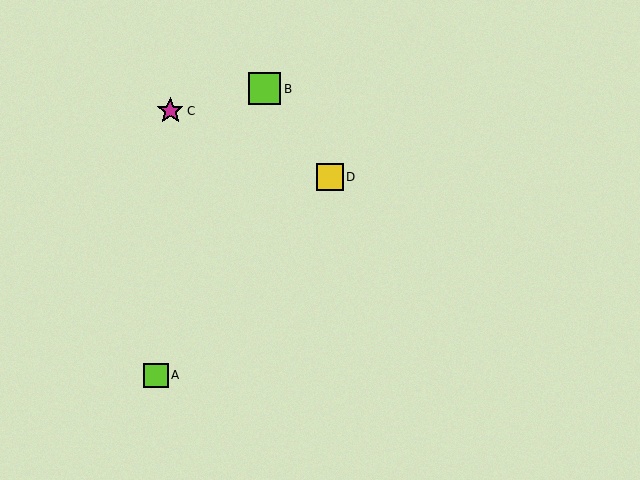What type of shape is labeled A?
Shape A is a lime square.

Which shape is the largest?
The lime square (labeled B) is the largest.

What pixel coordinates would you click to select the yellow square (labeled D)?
Click at (330, 177) to select the yellow square D.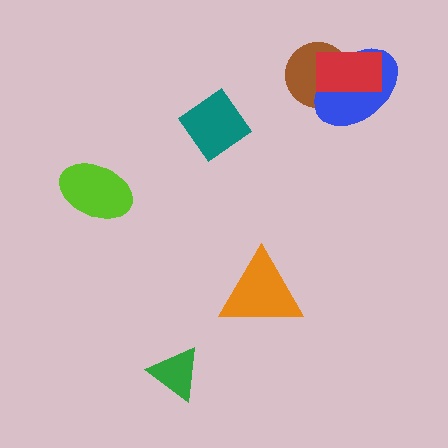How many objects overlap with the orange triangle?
0 objects overlap with the orange triangle.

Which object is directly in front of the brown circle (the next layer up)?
The blue ellipse is directly in front of the brown circle.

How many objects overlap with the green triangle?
0 objects overlap with the green triangle.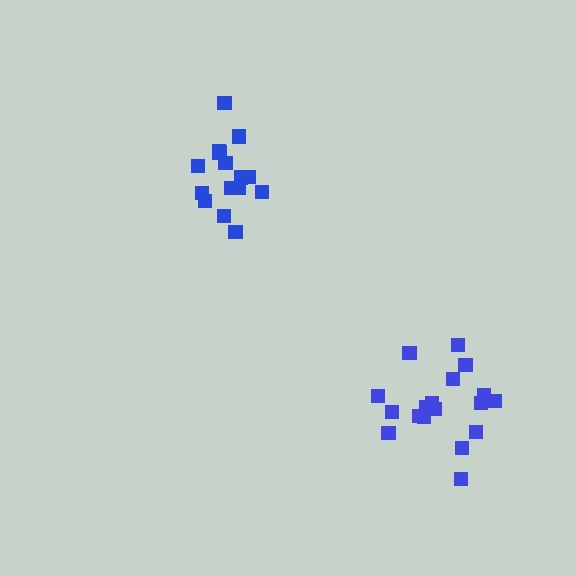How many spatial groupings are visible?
There are 2 spatial groupings.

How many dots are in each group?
Group 1: 18 dots, Group 2: 15 dots (33 total).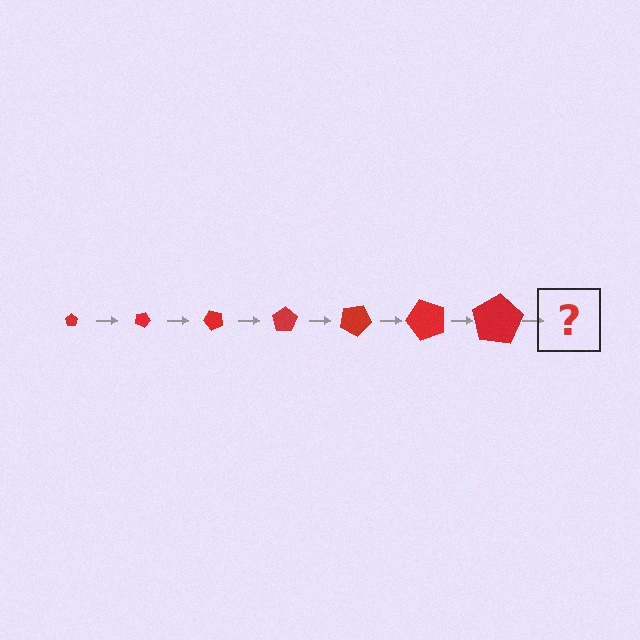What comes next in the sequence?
The next element should be a pentagon, larger than the previous one and rotated 175 degrees from the start.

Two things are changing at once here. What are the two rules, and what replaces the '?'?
The two rules are that the pentagon grows larger each step and it rotates 25 degrees each step. The '?' should be a pentagon, larger than the previous one and rotated 175 degrees from the start.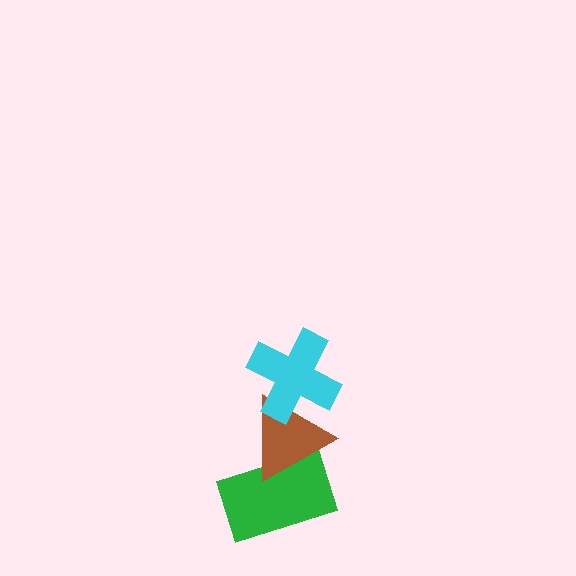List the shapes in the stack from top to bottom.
From top to bottom: the cyan cross, the brown triangle, the green rectangle.